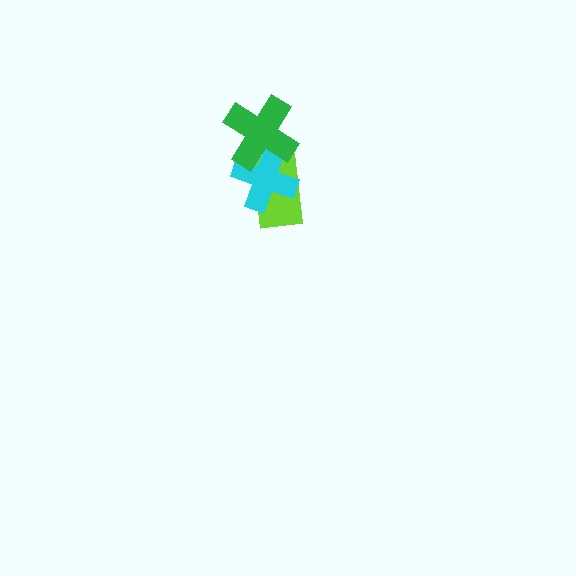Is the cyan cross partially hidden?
Yes, it is partially covered by another shape.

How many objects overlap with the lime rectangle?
2 objects overlap with the lime rectangle.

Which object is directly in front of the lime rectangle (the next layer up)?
The cyan cross is directly in front of the lime rectangle.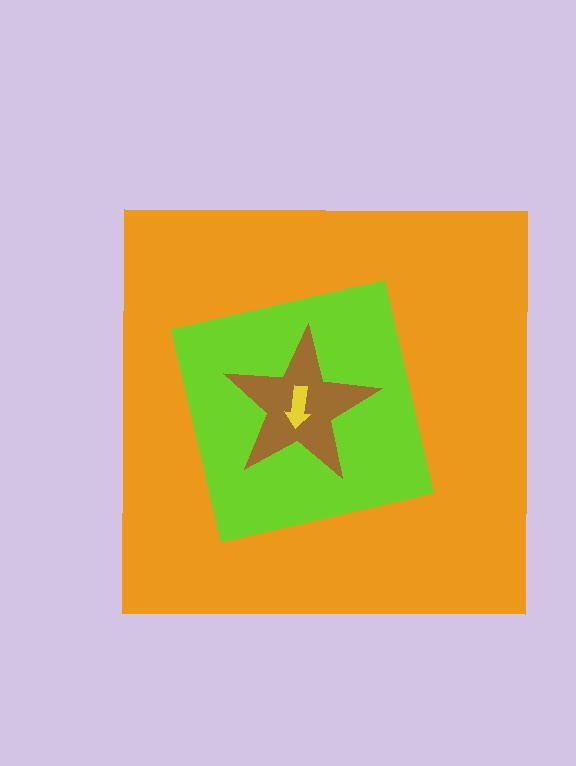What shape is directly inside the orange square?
The lime square.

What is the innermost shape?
The yellow arrow.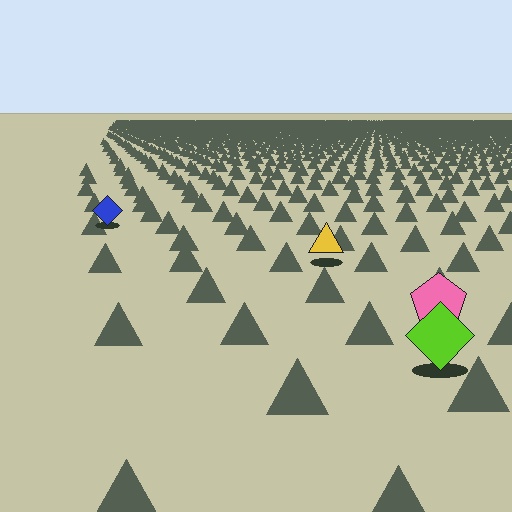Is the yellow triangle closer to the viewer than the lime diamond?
No. The lime diamond is closer — you can tell from the texture gradient: the ground texture is coarser near it.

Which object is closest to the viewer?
The lime diamond is closest. The texture marks near it are larger and more spread out.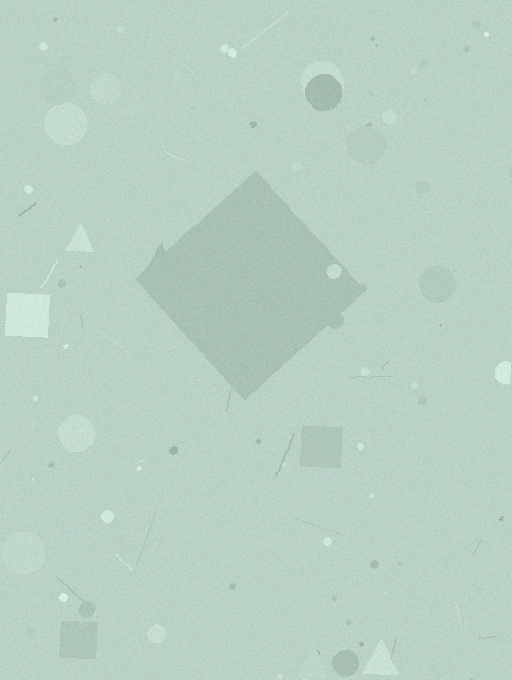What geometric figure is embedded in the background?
A diamond is embedded in the background.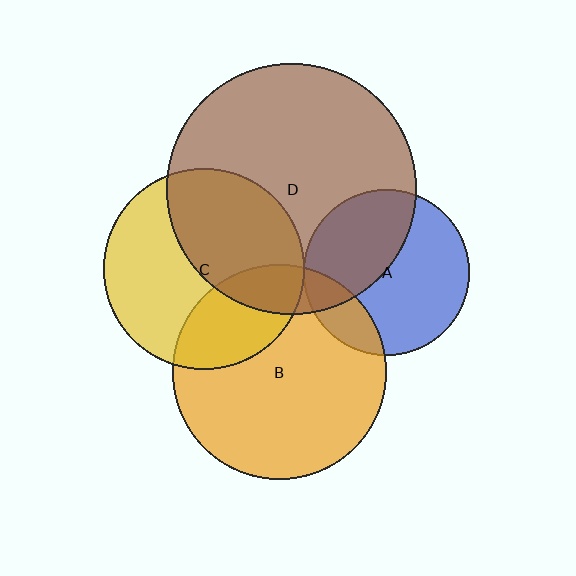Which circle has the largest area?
Circle D (brown).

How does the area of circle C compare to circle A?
Approximately 1.5 times.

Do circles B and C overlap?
Yes.